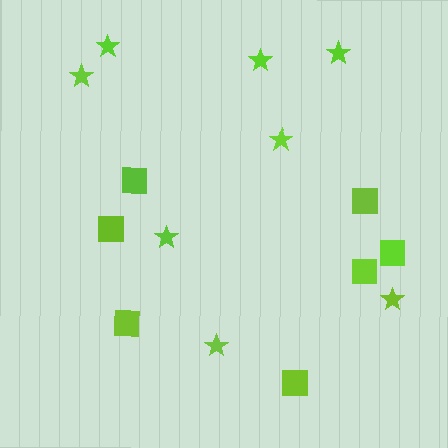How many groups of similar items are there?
There are 2 groups: one group of squares (7) and one group of stars (8).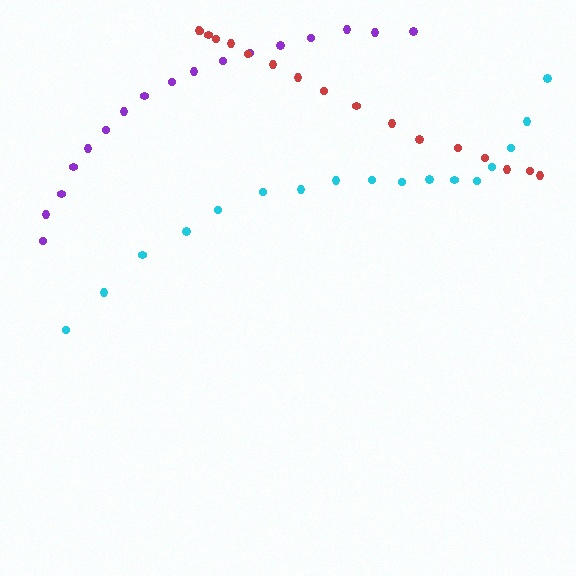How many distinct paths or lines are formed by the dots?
There are 3 distinct paths.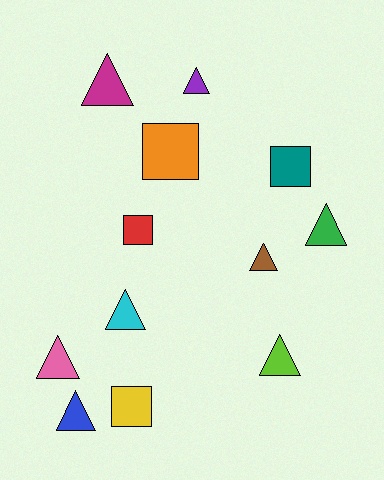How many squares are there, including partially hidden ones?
There are 4 squares.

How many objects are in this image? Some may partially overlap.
There are 12 objects.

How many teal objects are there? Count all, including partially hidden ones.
There is 1 teal object.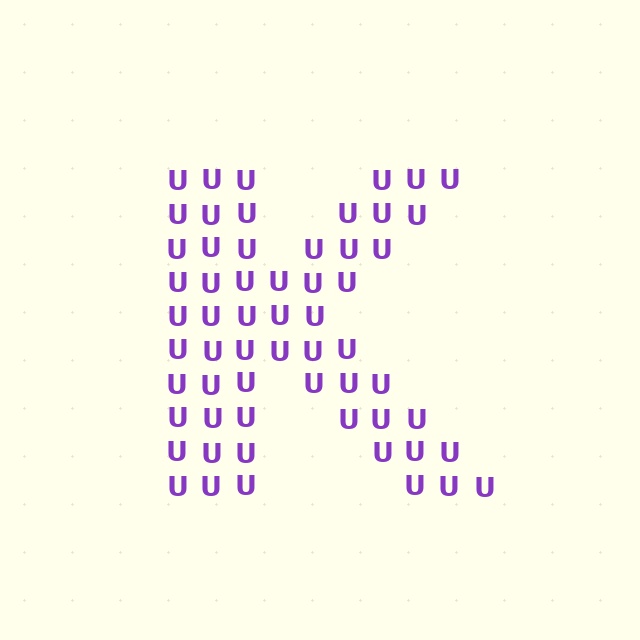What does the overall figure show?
The overall figure shows the letter K.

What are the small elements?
The small elements are letter U's.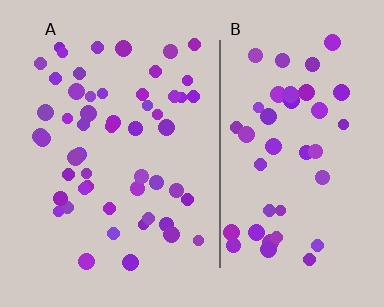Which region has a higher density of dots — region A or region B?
A (the left).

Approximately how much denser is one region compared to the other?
Approximately 1.2× — region A over region B.